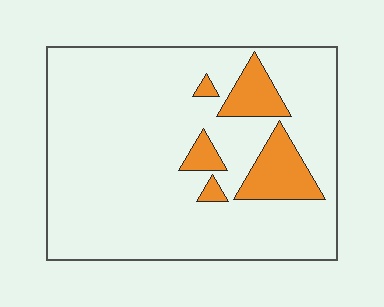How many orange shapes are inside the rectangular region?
5.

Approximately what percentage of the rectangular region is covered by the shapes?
Approximately 15%.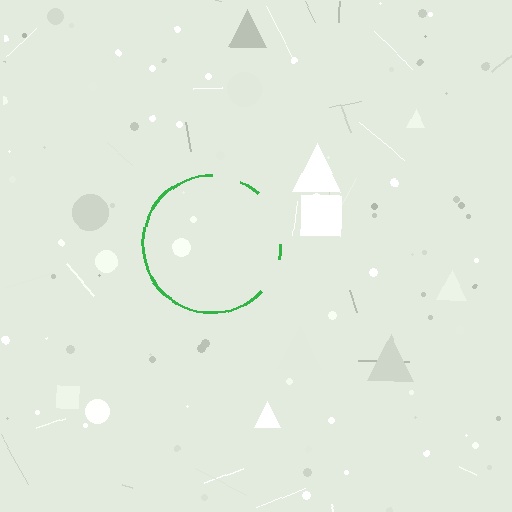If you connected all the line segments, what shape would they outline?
They would outline a circle.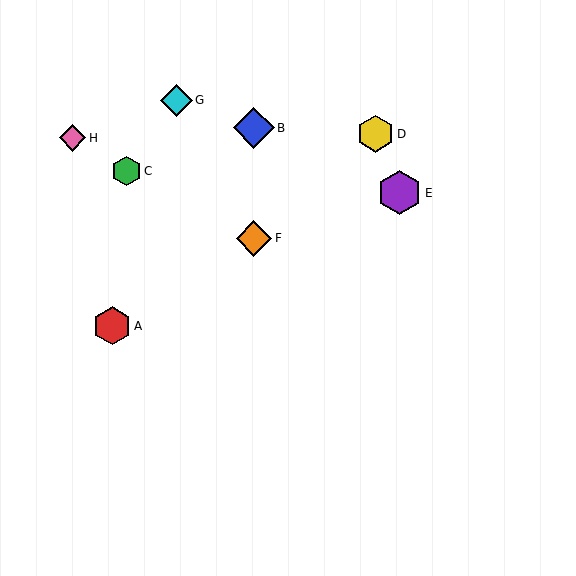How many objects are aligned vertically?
2 objects (B, F) are aligned vertically.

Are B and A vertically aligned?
No, B is at x≈254 and A is at x≈112.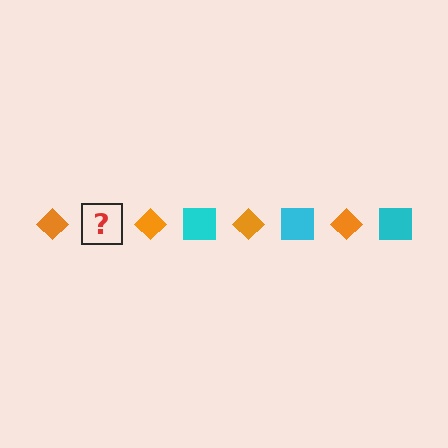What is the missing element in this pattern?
The missing element is a cyan square.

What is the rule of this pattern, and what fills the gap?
The rule is that the pattern alternates between orange diamond and cyan square. The gap should be filled with a cyan square.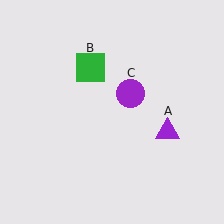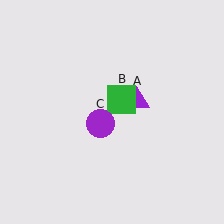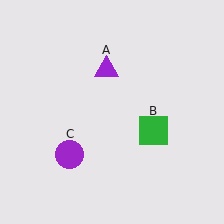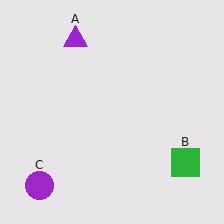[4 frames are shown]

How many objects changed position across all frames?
3 objects changed position: purple triangle (object A), green square (object B), purple circle (object C).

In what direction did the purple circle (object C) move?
The purple circle (object C) moved down and to the left.